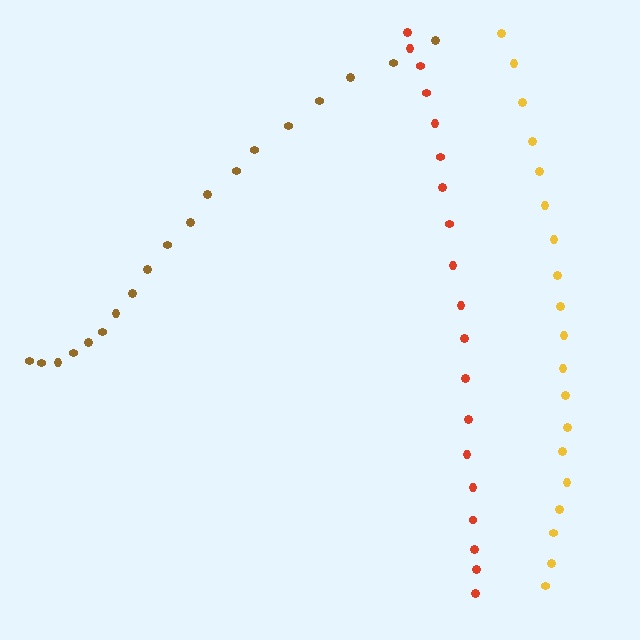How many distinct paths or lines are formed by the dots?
There are 3 distinct paths.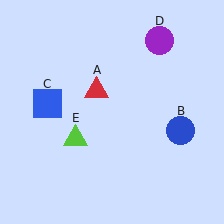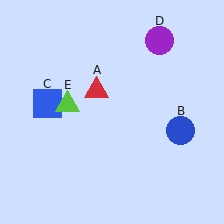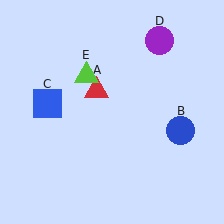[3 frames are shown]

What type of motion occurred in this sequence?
The lime triangle (object E) rotated clockwise around the center of the scene.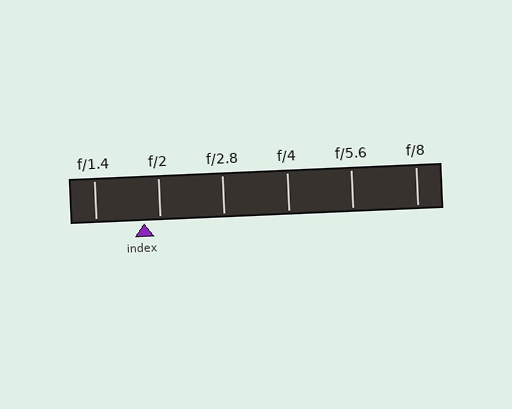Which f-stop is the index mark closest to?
The index mark is closest to f/2.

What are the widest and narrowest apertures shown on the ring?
The widest aperture shown is f/1.4 and the narrowest is f/8.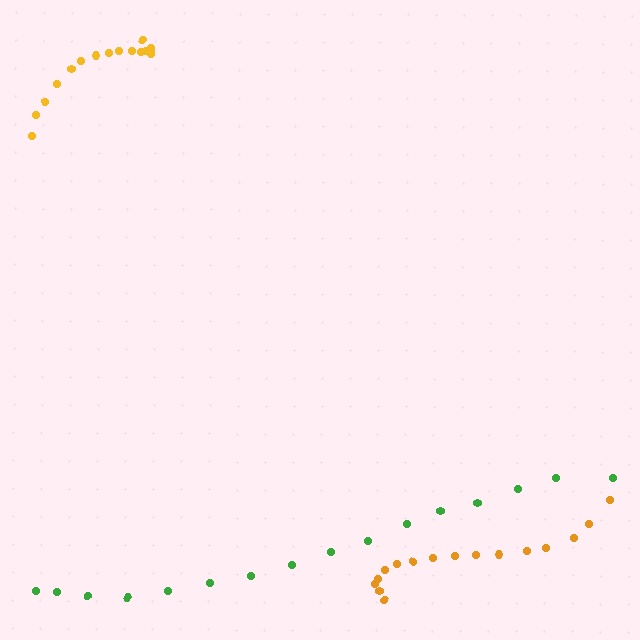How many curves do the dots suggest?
There are 3 distinct paths.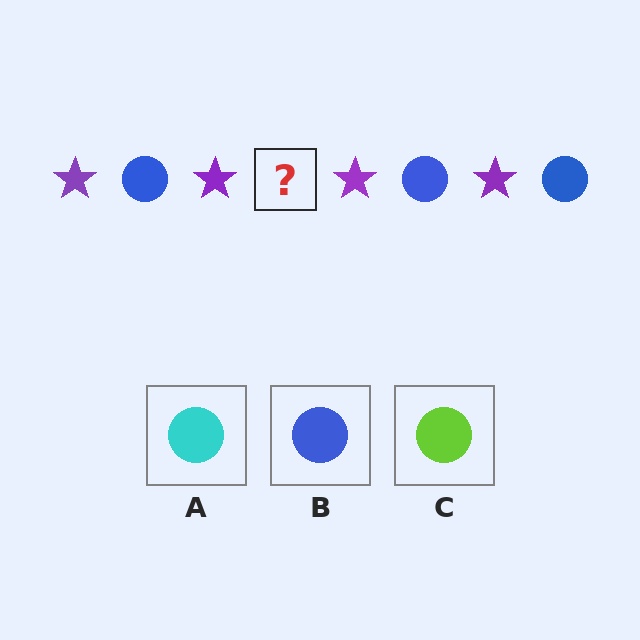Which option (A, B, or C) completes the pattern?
B.